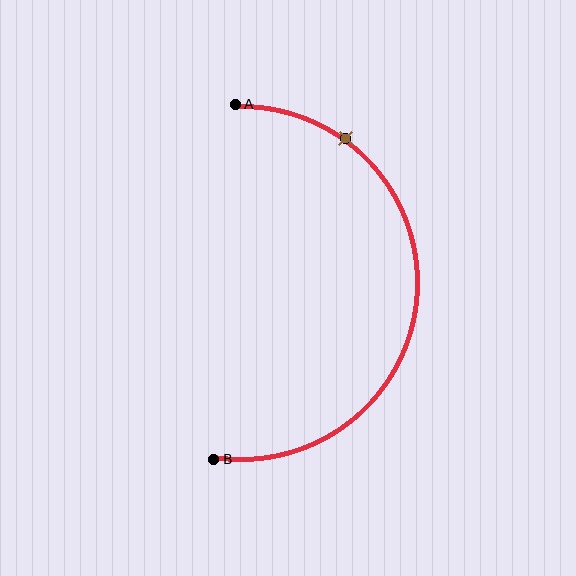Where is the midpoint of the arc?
The arc midpoint is the point on the curve farthest from the straight line joining A and B. It sits to the right of that line.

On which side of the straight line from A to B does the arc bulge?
The arc bulges to the right of the straight line connecting A and B.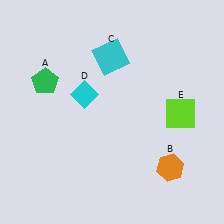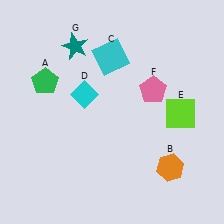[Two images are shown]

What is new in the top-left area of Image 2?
A teal star (G) was added in the top-left area of Image 2.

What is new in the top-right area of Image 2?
A pink pentagon (F) was added in the top-right area of Image 2.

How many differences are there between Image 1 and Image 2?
There are 2 differences between the two images.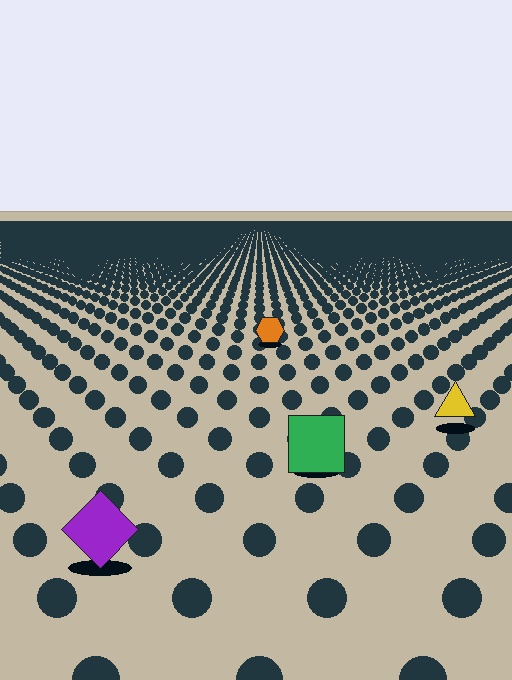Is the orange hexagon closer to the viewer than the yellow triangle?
No. The yellow triangle is closer — you can tell from the texture gradient: the ground texture is coarser near it.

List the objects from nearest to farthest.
From nearest to farthest: the purple diamond, the green square, the yellow triangle, the orange hexagon.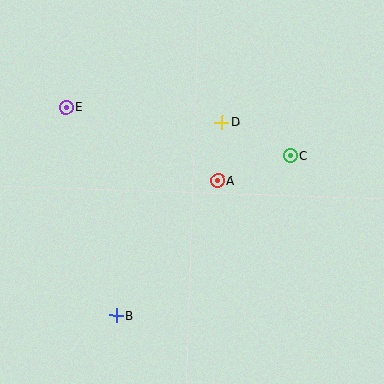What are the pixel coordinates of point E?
Point E is at (66, 107).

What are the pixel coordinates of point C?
Point C is at (291, 155).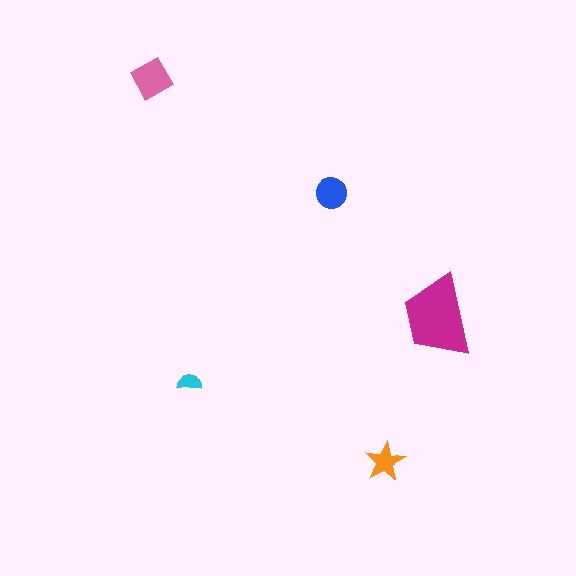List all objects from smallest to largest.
The cyan semicircle, the orange star, the blue circle, the pink diamond, the magenta trapezoid.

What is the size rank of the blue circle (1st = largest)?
3rd.